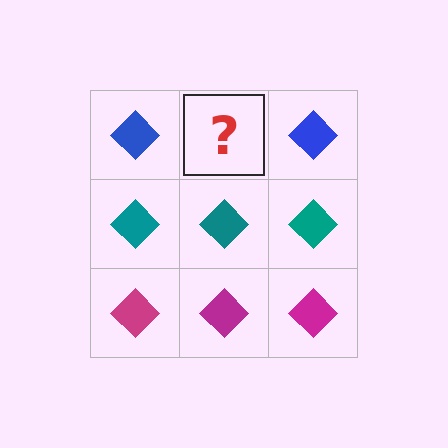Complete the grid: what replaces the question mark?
The question mark should be replaced with a blue diamond.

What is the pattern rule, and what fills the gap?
The rule is that each row has a consistent color. The gap should be filled with a blue diamond.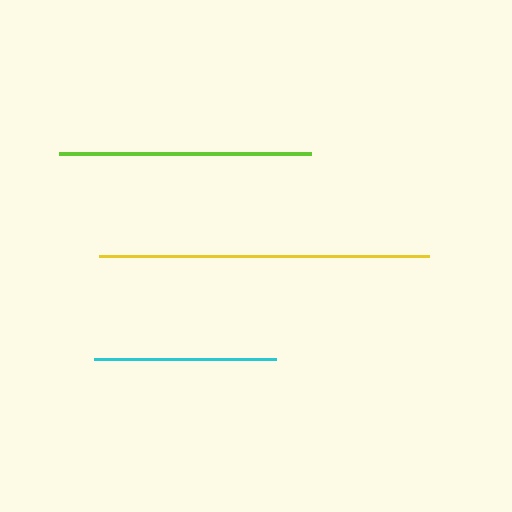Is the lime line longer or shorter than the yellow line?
The yellow line is longer than the lime line.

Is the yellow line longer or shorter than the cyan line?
The yellow line is longer than the cyan line.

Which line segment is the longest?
The yellow line is the longest at approximately 330 pixels.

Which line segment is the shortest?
The cyan line is the shortest at approximately 182 pixels.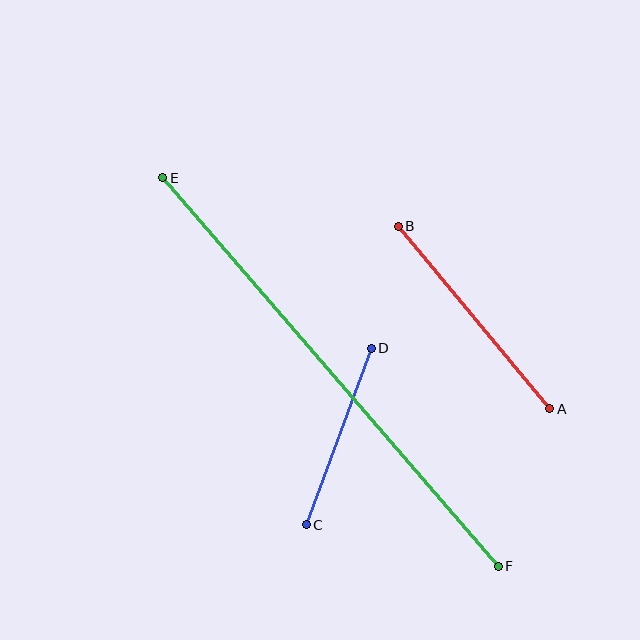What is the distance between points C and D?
The distance is approximately 188 pixels.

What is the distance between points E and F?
The distance is approximately 513 pixels.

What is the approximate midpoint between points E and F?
The midpoint is at approximately (331, 372) pixels.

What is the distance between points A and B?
The distance is approximately 238 pixels.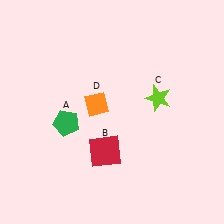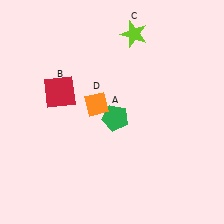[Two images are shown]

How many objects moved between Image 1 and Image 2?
3 objects moved between the two images.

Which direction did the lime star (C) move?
The lime star (C) moved up.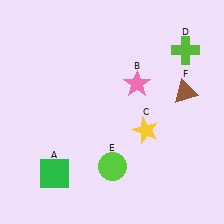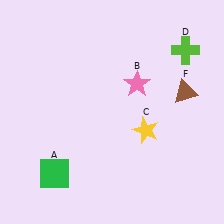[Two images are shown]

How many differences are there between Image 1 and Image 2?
There is 1 difference between the two images.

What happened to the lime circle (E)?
The lime circle (E) was removed in Image 2. It was in the bottom-right area of Image 1.